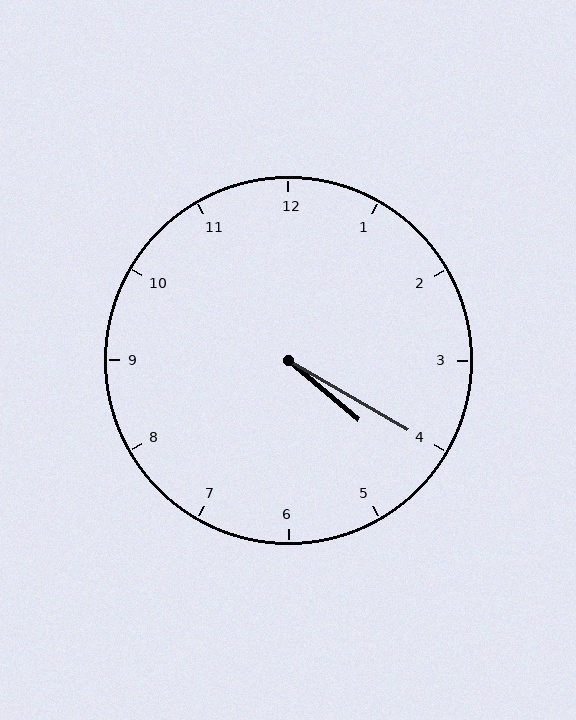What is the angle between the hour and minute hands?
Approximately 10 degrees.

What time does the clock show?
4:20.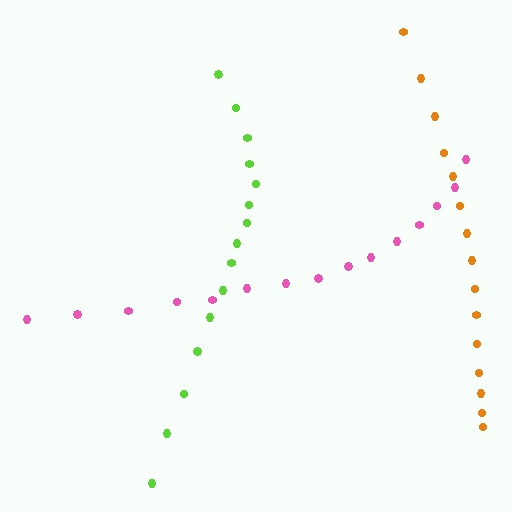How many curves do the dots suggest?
There are 3 distinct paths.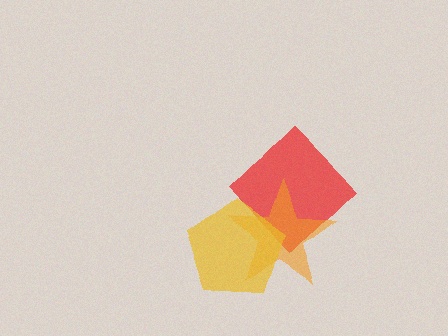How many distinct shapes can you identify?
There are 3 distinct shapes: a red diamond, an orange star, a yellow pentagon.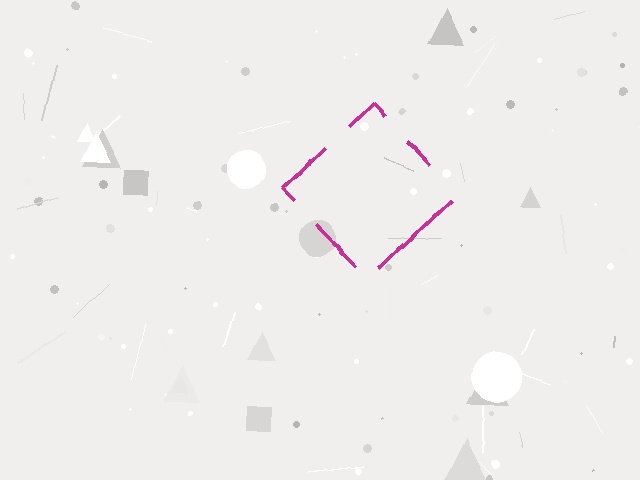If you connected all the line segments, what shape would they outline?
They would outline a diamond.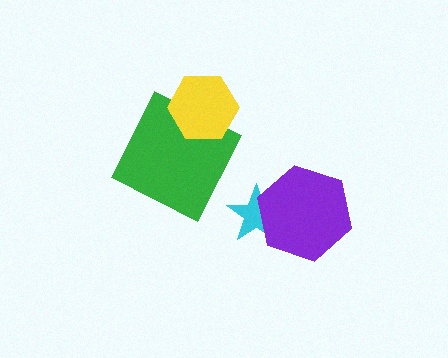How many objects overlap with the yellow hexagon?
1 object overlaps with the yellow hexagon.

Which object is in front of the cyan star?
The purple hexagon is in front of the cyan star.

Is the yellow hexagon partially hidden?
No, no other shape covers it.